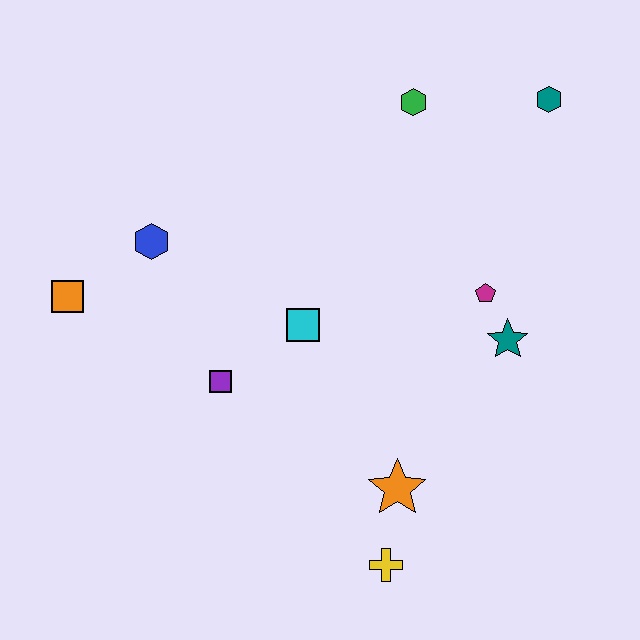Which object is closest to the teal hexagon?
The green hexagon is closest to the teal hexagon.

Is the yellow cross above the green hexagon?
No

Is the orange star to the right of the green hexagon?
No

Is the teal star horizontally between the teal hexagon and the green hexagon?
Yes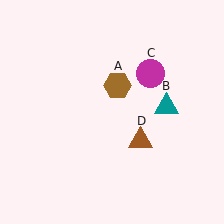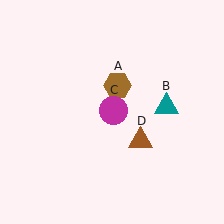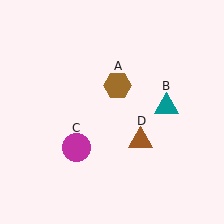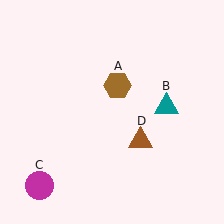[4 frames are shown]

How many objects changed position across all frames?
1 object changed position: magenta circle (object C).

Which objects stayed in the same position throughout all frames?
Brown hexagon (object A) and teal triangle (object B) and brown triangle (object D) remained stationary.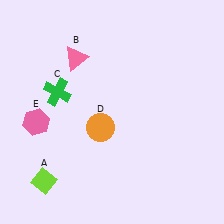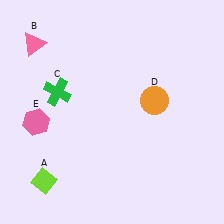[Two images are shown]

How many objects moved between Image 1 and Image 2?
2 objects moved between the two images.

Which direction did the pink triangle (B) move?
The pink triangle (B) moved left.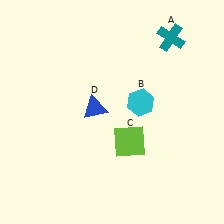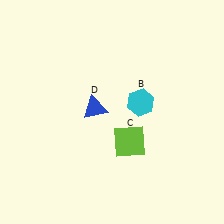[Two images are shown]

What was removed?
The teal cross (A) was removed in Image 2.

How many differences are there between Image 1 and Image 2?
There is 1 difference between the two images.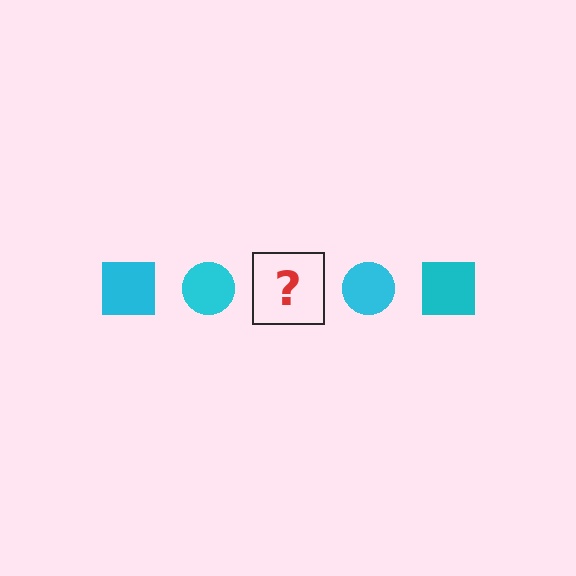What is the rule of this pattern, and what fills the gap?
The rule is that the pattern cycles through square, circle shapes in cyan. The gap should be filled with a cyan square.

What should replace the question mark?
The question mark should be replaced with a cyan square.